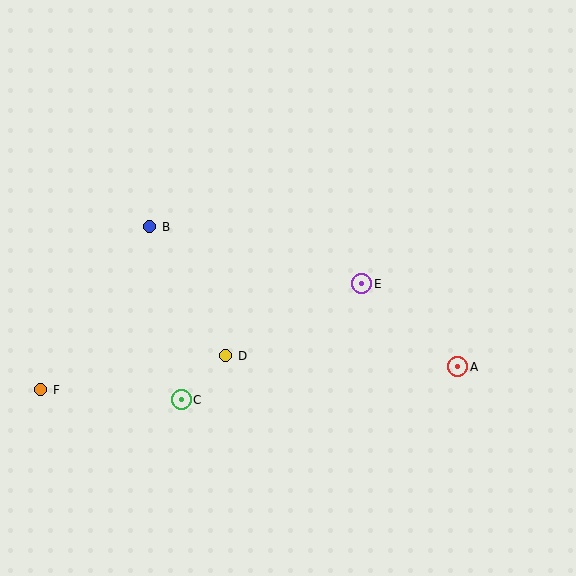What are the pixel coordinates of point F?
Point F is at (41, 390).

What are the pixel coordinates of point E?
Point E is at (362, 284).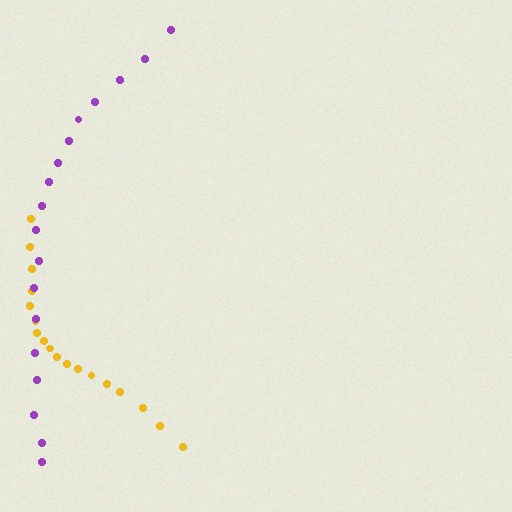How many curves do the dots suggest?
There are 2 distinct paths.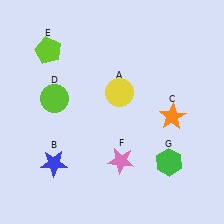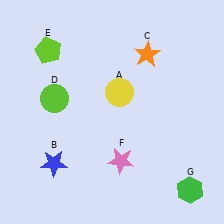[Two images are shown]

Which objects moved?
The objects that moved are: the orange star (C), the green hexagon (G).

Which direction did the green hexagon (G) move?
The green hexagon (G) moved down.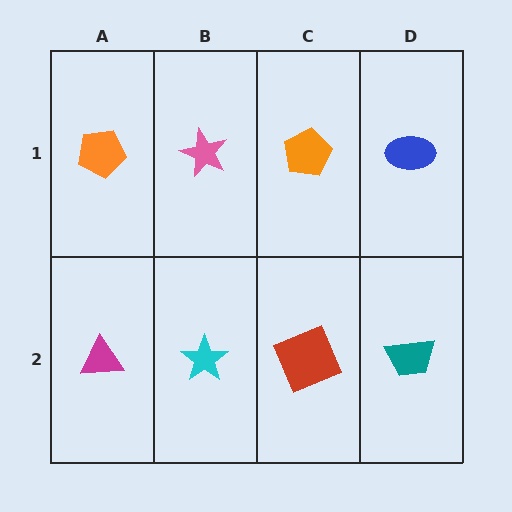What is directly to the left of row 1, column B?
An orange pentagon.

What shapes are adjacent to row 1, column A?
A magenta triangle (row 2, column A), a pink star (row 1, column B).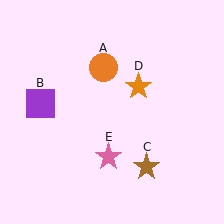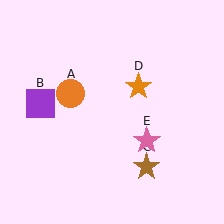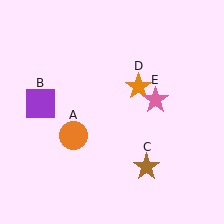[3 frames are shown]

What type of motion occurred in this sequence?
The orange circle (object A), pink star (object E) rotated counterclockwise around the center of the scene.